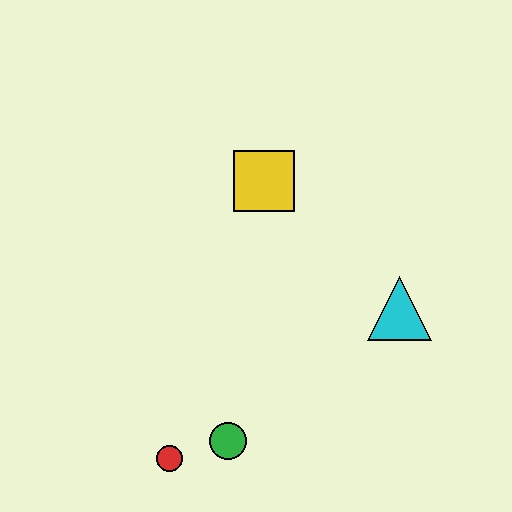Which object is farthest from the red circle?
The yellow square is farthest from the red circle.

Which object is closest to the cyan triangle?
The yellow square is closest to the cyan triangle.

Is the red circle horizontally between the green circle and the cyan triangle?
No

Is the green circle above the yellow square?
No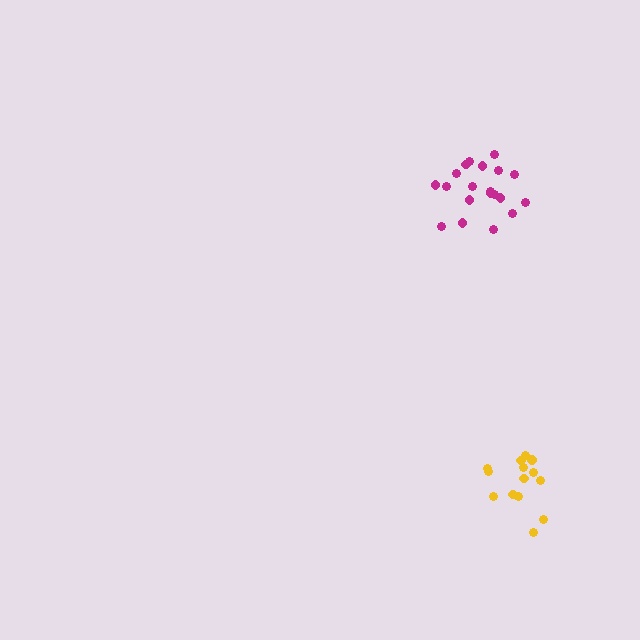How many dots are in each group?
Group 1: 20 dots, Group 2: 14 dots (34 total).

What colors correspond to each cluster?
The clusters are colored: magenta, yellow.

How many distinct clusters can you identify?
There are 2 distinct clusters.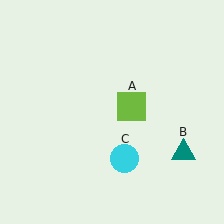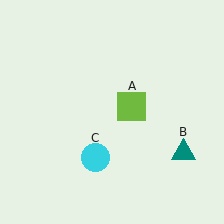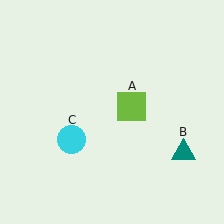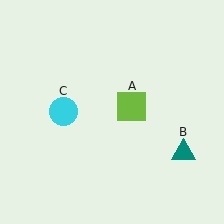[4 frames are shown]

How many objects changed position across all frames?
1 object changed position: cyan circle (object C).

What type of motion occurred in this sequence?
The cyan circle (object C) rotated clockwise around the center of the scene.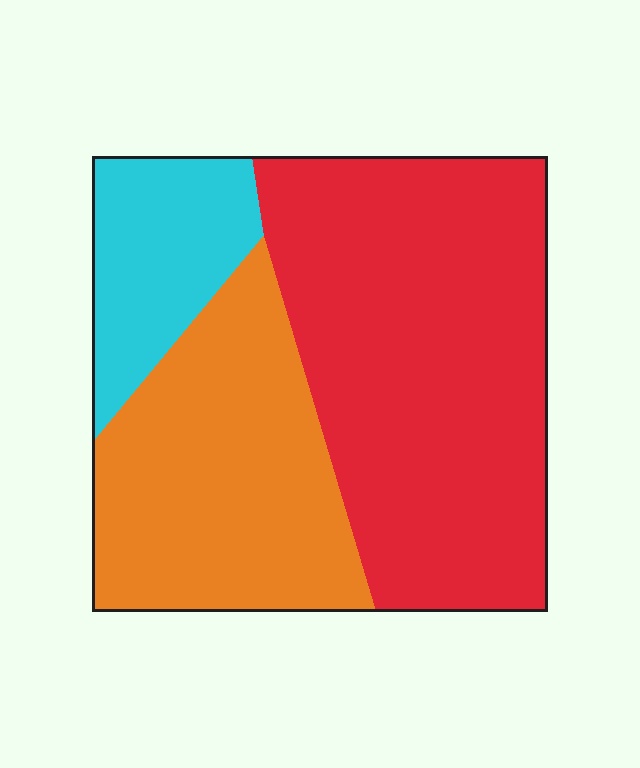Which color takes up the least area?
Cyan, at roughly 15%.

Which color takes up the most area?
Red, at roughly 50%.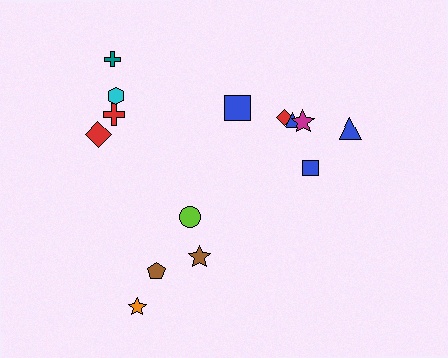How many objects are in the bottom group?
There are 4 objects.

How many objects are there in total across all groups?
There are 14 objects.